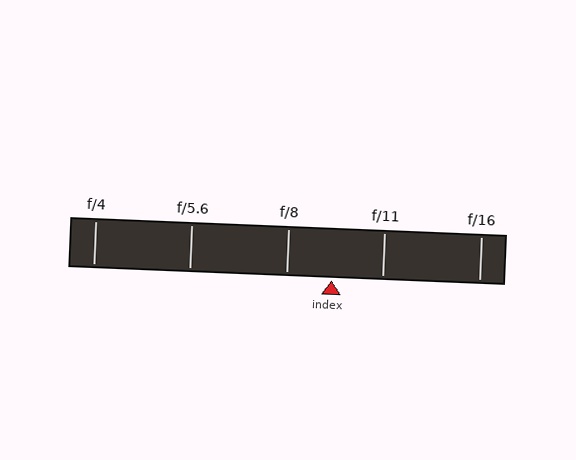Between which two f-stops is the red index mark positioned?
The index mark is between f/8 and f/11.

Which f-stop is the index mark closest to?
The index mark is closest to f/8.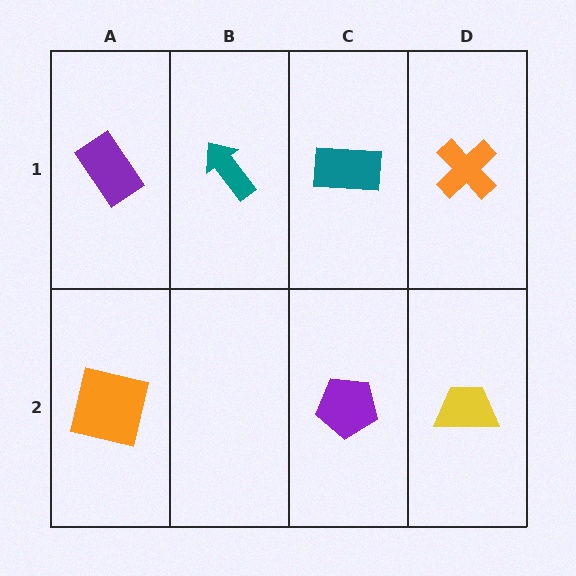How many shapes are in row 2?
3 shapes.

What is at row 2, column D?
A yellow trapezoid.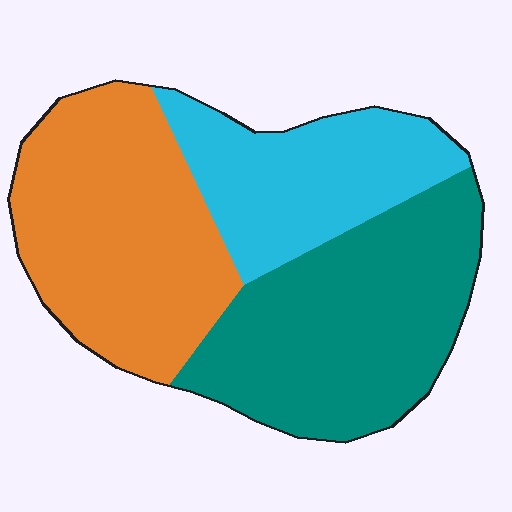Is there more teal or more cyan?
Teal.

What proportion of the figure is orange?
Orange covers around 35% of the figure.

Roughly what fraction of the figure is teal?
Teal takes up about three eighths (3/8) of the figure.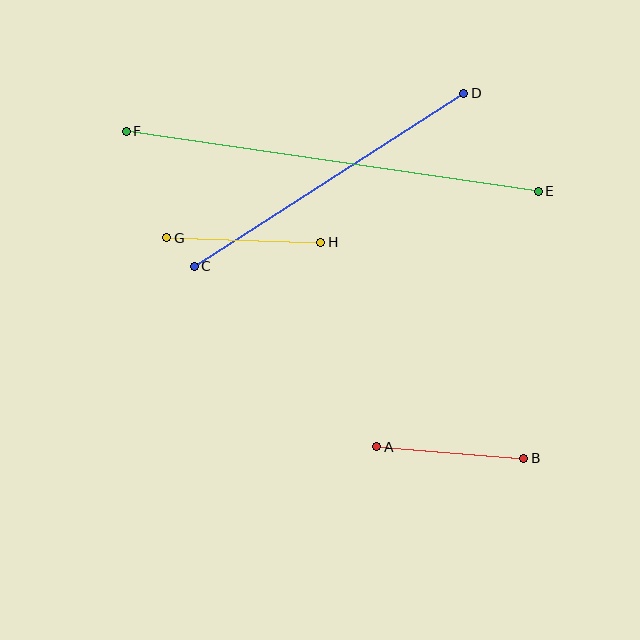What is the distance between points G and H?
The distance is approximately 154 pixels.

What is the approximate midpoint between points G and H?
The midpoint is at approximately (244, 240) pixels.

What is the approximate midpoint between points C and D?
The midpoint is at approximately (329, 180) pixels.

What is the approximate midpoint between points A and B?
The midpoint is at approximately (450, 452) pixels.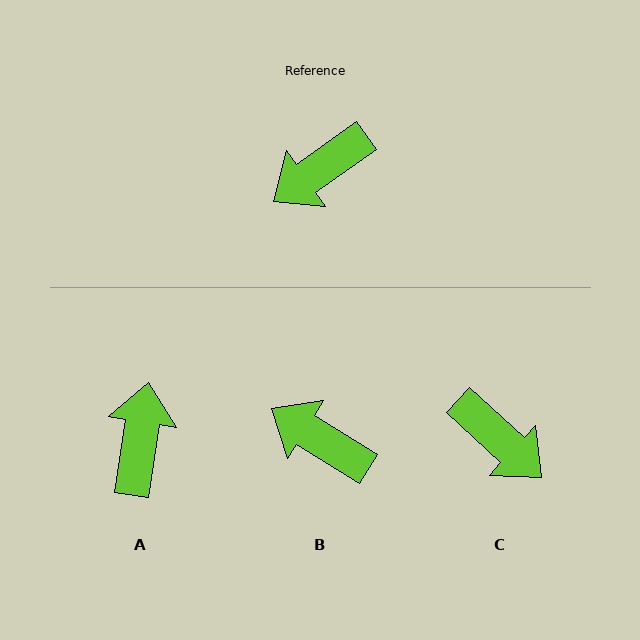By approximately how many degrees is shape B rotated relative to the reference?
Approximately 67 degrees clockwise.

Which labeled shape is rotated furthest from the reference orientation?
A, about 134 degrees away.